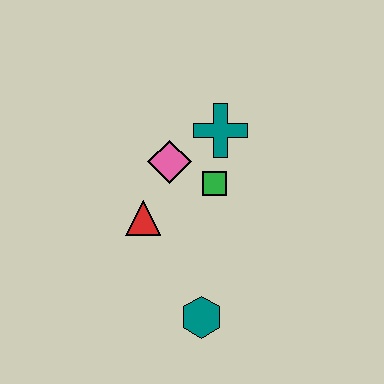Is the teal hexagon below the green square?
Yes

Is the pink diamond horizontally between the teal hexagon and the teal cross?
No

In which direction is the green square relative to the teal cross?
The green square is below the teal cross.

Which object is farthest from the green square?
The teal hexagon is farthest from the green square.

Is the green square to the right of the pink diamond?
Yes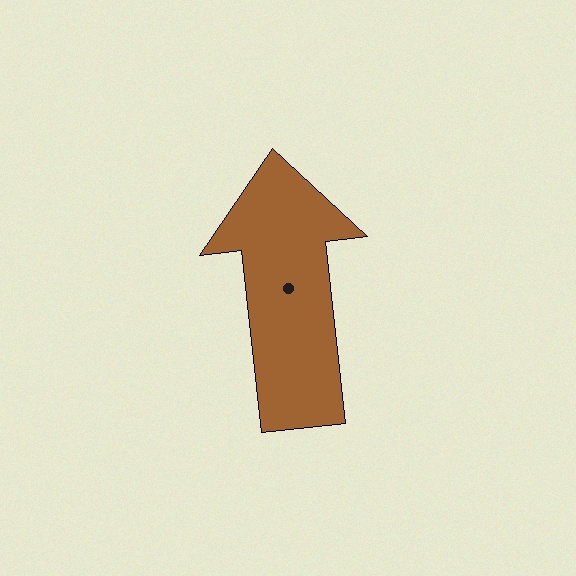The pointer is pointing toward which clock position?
Roughly 12 o'clock.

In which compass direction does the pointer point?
North.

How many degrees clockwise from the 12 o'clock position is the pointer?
Approximately 354 degrees.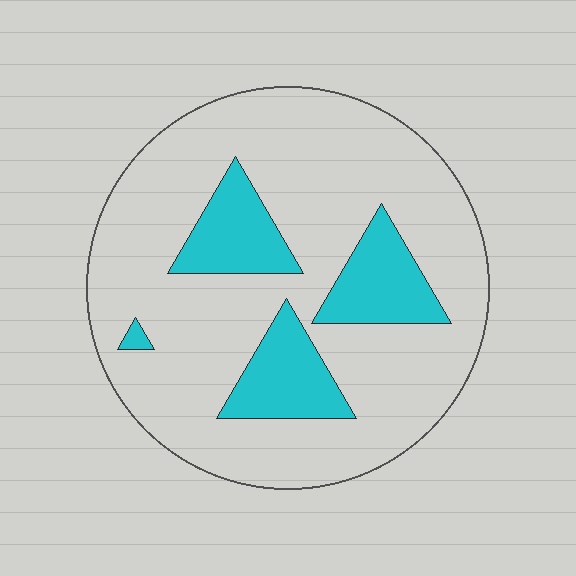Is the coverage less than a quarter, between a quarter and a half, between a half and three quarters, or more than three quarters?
Less than a quarter.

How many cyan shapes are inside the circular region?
4.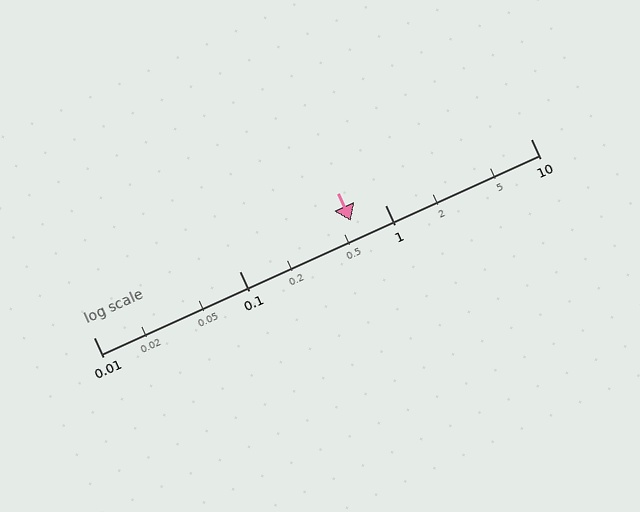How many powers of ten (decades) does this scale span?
The scale spans 3 decades, from 0.01 to 10.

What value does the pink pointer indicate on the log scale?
The pointer indicates approximately 0.58.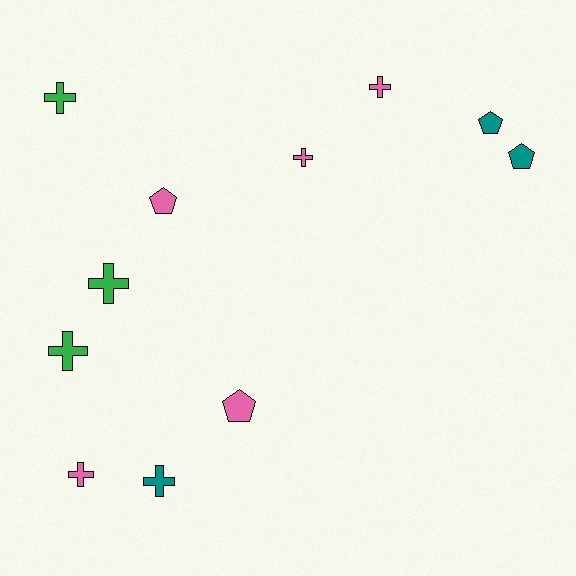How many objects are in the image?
There are 11 objects.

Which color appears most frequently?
Pink, with 5 objects.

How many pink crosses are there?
There are 3 pink crosses.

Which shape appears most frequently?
Cross, with 7 objects.